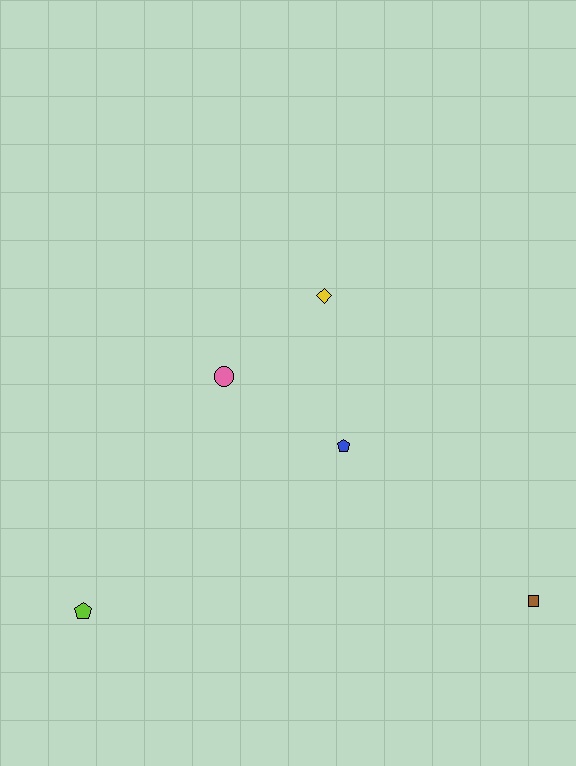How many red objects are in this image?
There are no red objects.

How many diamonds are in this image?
There is 1 diamond.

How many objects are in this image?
There are 5 objects.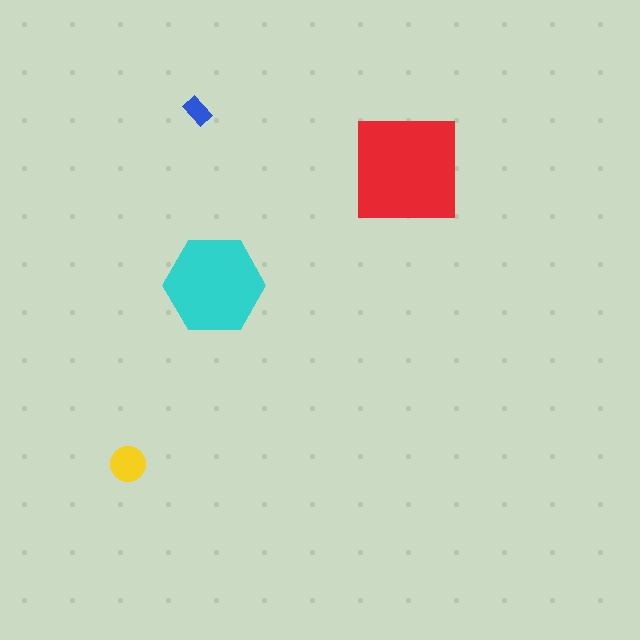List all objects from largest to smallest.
The red square, the cyan hexagon, the yellow circle, the blue rectangle.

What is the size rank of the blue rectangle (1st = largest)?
4th.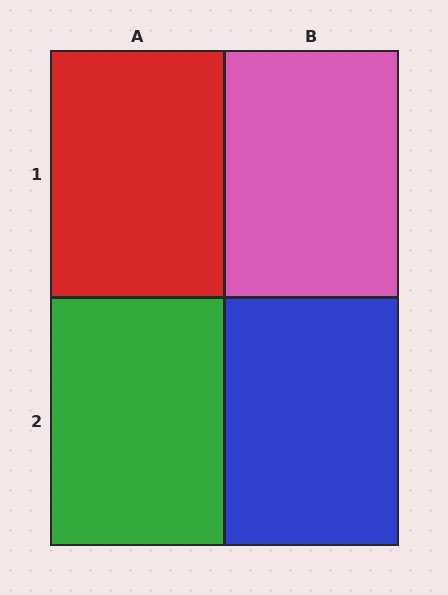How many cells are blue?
1 cell is blue.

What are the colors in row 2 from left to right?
Green, blue.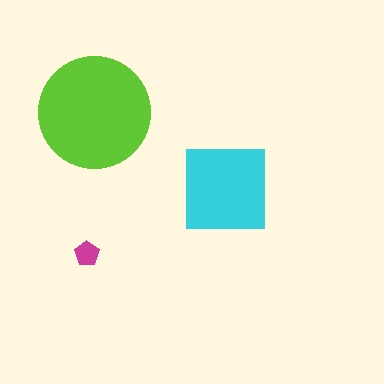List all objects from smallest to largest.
The magenta pentagon, the cyan square, the lime circle.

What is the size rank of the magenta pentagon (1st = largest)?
3rd.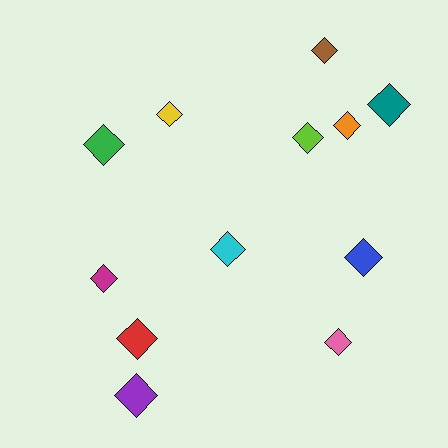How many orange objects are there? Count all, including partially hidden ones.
There is 1 orange object.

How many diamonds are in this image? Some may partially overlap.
There are 12 diamonds.